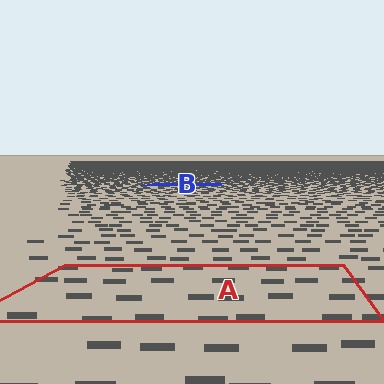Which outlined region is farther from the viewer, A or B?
Region B is farther from the viewer — the texture elements inside it appear smaller and more densely packed.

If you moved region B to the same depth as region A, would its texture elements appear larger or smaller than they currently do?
They would appear larger. At a closer depth, the same texture elements are projected at a bigger on-screen size.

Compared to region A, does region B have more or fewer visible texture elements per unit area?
Region B has more texture elements per unit area — they are packed more densely because it is farther away.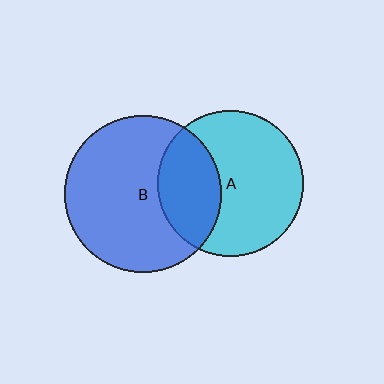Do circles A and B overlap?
Yes.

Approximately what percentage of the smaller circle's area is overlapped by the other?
Approximately 35%.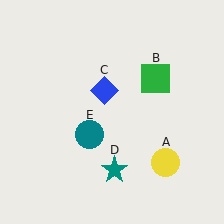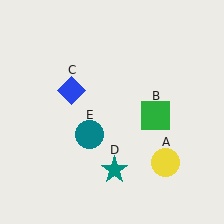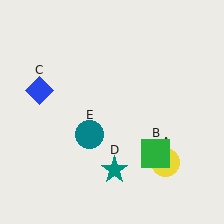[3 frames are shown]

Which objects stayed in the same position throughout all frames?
Yellow circle (object A) and teal star (object D) and teal circle (object E) remained stationary.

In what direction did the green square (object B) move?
The green square (object B) moved down.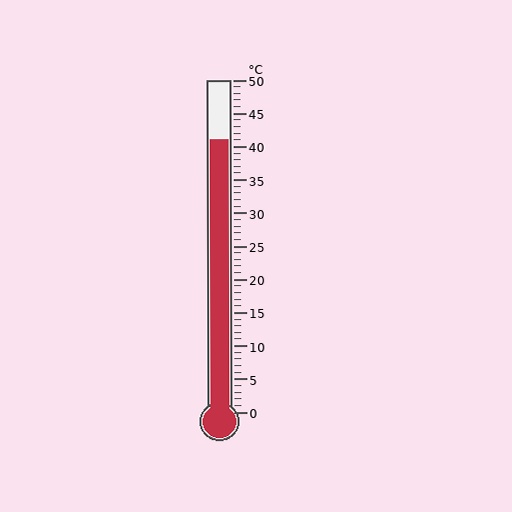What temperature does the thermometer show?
The thermometer shows approximately 41°C.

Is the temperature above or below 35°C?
The temperature is above 35°C.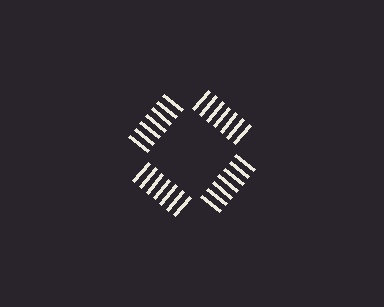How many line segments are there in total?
28 — 7 along each of the 4 edges.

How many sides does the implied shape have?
4 sides — the line-ends trace a square.